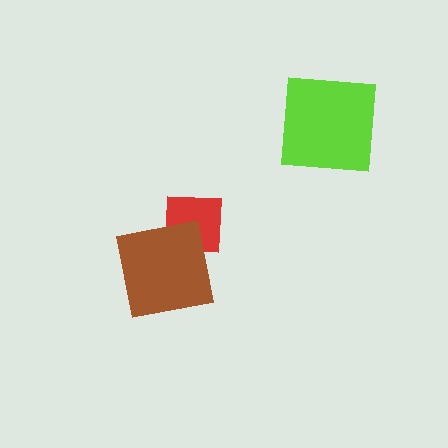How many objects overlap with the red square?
1 object overlaps with the red square.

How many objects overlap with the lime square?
0 objects overlap with the lime square.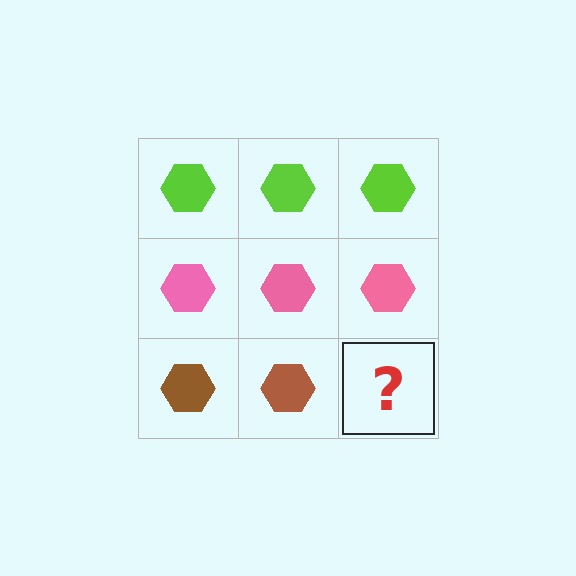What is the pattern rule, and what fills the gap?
The rule is that each row has a consistent color. The gap should be filled with a brown hexagon.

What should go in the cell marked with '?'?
The missing cell should contain a brown hexagon.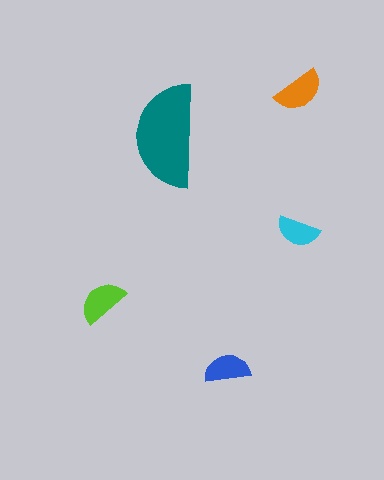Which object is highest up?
The orange semicircle is topmost.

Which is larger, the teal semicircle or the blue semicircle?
The teal one.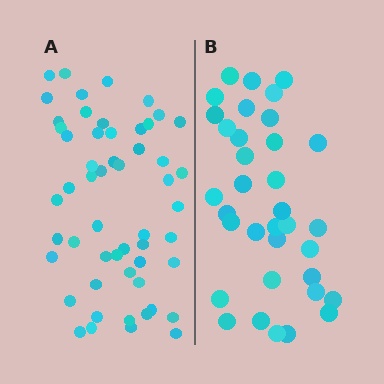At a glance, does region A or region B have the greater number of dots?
Region A (the left region) has more dots.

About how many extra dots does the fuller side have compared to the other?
Region A has approximately 20 more dots than region B.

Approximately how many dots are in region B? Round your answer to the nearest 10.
About 40 dots. (The exact count is 35, which rounds to 40.)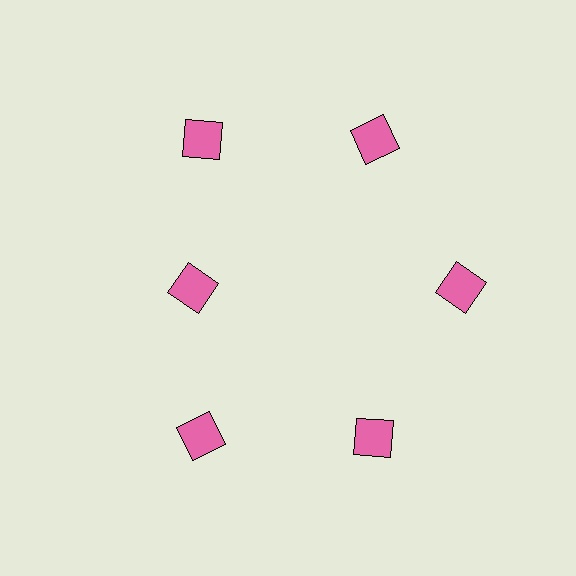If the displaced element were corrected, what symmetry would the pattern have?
It would have 6-fold rotational symmetry — the pattern would map onto itself every 60 degrees.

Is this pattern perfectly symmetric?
No. The 6 pink squares are arranged in a ring, but one element near the 9 o'clock position is pulled inward toward the center, breaking the 6-fold rotational symmetry.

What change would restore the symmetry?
The symmetry would be restored by moving it outward, back onto the ring so that all 6 squares sit at equal angles and equal distance from the center.